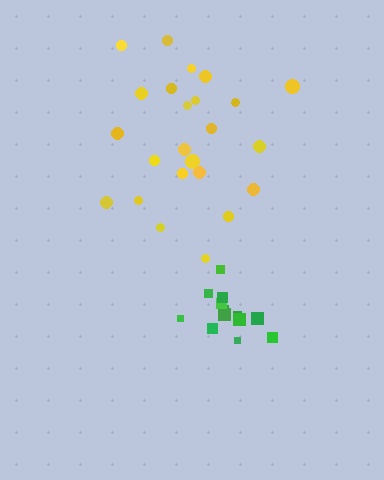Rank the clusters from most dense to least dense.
green, yellow.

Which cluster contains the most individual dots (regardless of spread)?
Yellow (24).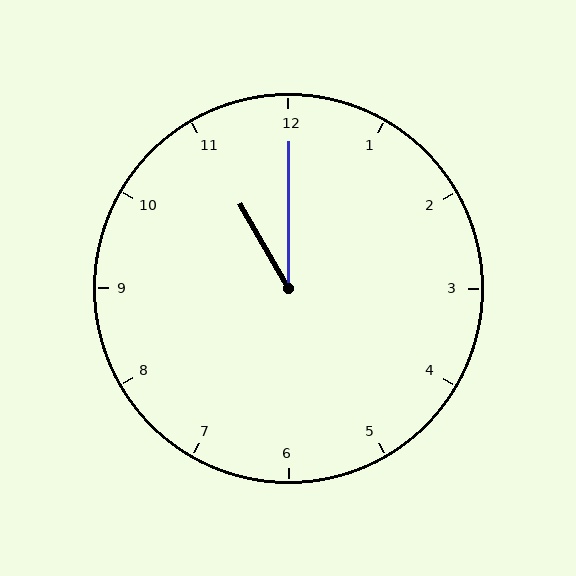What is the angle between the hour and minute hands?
Approximately 30 degrees.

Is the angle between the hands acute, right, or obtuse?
It is acute.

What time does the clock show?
11:00.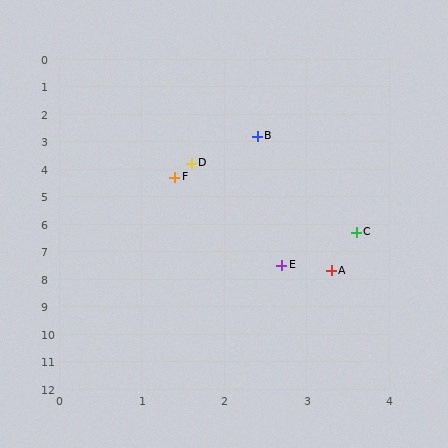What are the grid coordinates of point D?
Point D is at approximately (1.6, 3.8).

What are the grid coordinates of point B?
Point B is at approximately (2.4, 2.8).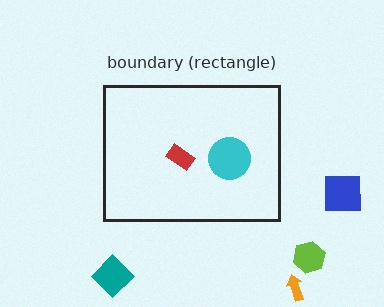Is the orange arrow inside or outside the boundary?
Outside.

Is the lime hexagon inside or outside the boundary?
Outside.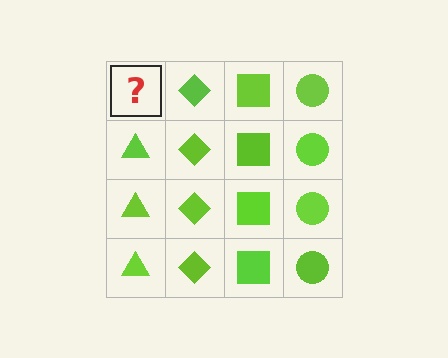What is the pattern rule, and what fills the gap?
The rule is that each column has a consistent shape. The gap should be filled with a lime triangle.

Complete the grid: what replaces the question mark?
The question mark should be replaced with a lime triangle.